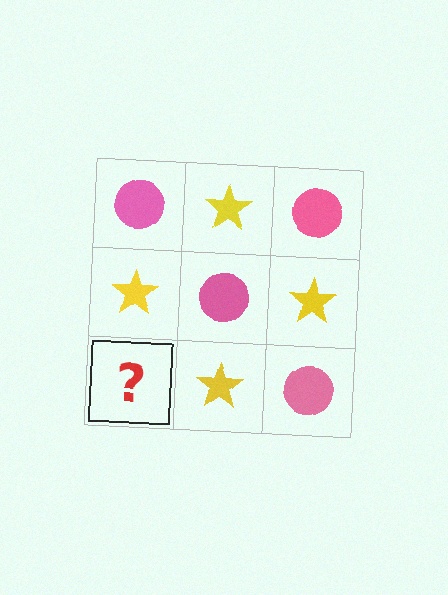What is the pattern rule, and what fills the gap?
The rule is that it alternates pink circle and yellow star in a checkerboard pattern. The gap should be filled with a pink circle.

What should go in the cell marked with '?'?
The missing cell should contain a pink circle.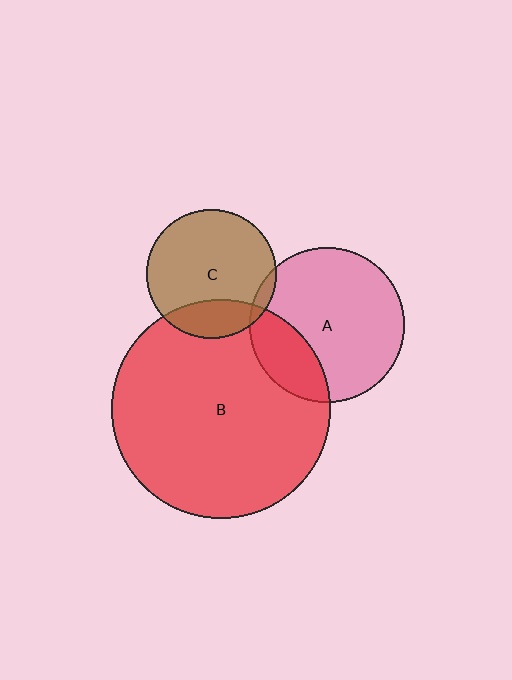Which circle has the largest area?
Circle B (red).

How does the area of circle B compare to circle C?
Approximately 2.9 times.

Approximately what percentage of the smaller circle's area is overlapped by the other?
Approximately 20%.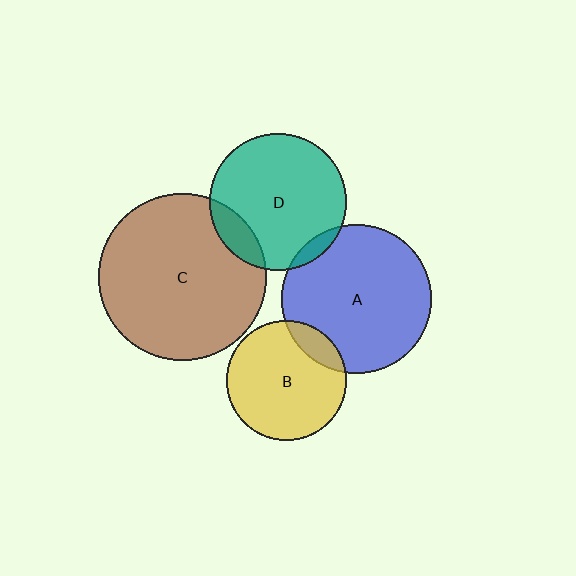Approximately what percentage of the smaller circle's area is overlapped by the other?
Approximately 15%.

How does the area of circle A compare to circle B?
Approximately 1.6 times.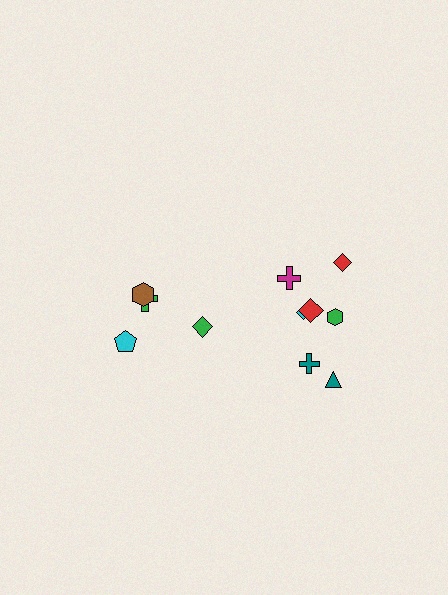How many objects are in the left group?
There are 4 objects.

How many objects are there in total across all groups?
There are 11 objects.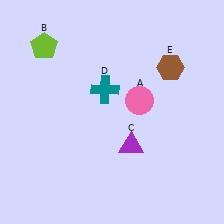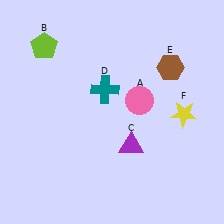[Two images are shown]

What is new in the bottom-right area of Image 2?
A yellow star (F) was added in the bottom-right area of Image 2.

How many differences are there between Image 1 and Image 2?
There is 1 difference between the two images.